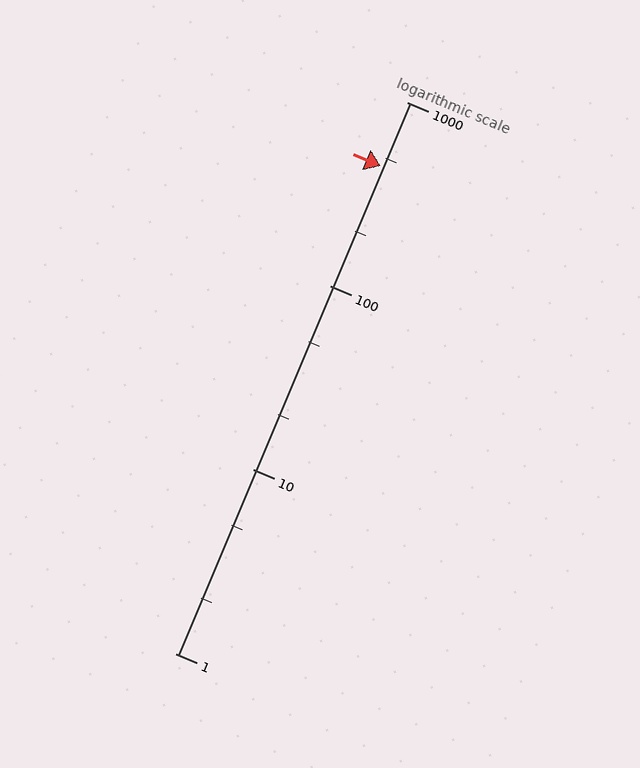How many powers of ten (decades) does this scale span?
The scale spans 3 decades, from 1 to 1000.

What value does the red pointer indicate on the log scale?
The pointer indicates approximately 450.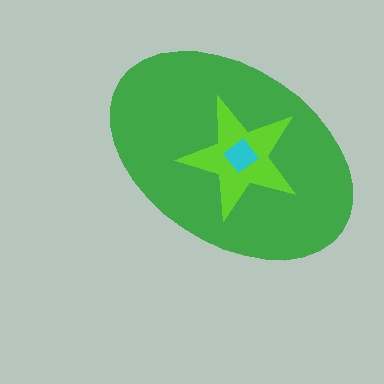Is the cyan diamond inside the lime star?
Yes.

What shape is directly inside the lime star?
The cyan diamond.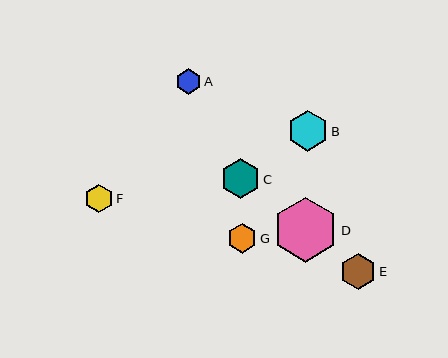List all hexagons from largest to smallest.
From largest to smallest: D, B, C, E, G, F, A.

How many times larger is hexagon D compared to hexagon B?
Hexagon D is approximately 1.6 times the size of hexagon B.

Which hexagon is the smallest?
Hexagon A is the smallest with a size of approximately 25 pixels.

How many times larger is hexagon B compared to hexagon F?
Hexagon B is approximately 1.4 times the size of hexagon F.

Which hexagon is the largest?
Hexagon D is the largest with a size of approximately 65 pixels.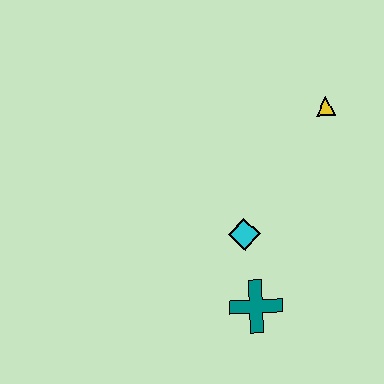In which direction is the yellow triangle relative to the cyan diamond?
The yellow triangle is above the cyan diamond.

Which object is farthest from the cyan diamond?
The yellow triangle is farthest from the cyan diamond.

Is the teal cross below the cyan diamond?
Yes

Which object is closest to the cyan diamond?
The teal cross is closest to the cyan diamond.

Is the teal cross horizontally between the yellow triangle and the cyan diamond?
Yes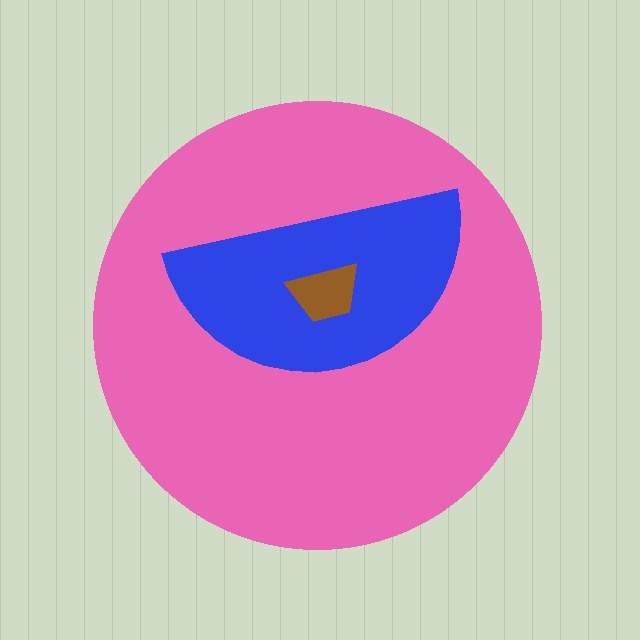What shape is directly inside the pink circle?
The blue semicircle.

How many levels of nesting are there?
3.